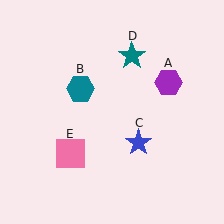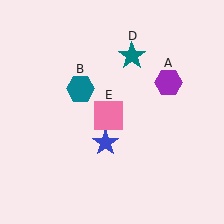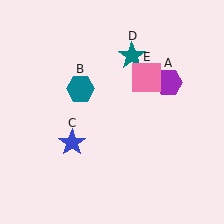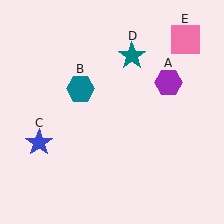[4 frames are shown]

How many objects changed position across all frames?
2 objects changed position: blue star (object C), pink square (object E).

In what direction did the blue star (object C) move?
The blue star (object C) moved left.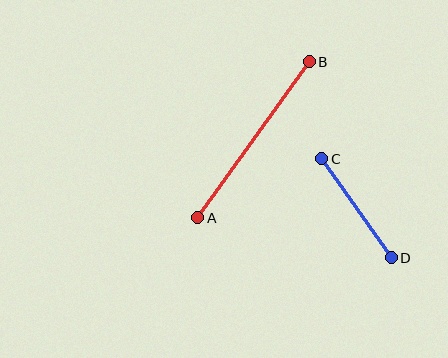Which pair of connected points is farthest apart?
Points A and B are farthest apart.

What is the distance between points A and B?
The distance is approximately 192 pixels.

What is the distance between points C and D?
The distance is approximately 121 pixels.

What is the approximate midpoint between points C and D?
The midpoint is at approximately (356, 208) pixels.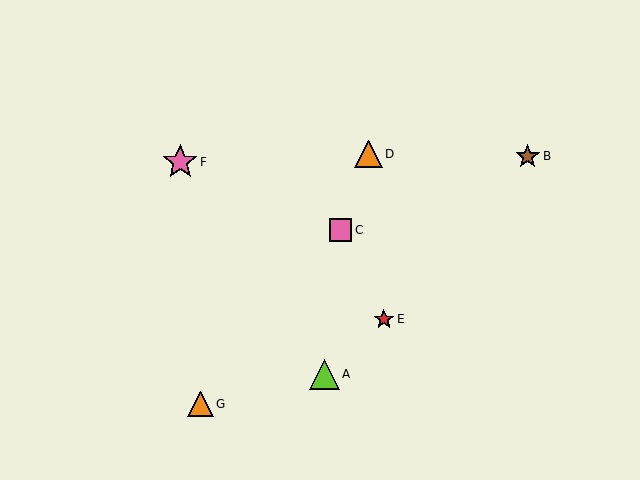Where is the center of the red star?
The center of the red star is at (384, 319).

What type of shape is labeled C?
Shape C is a pink square.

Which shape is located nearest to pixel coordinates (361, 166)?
The orange triangle (labeled D) at (369, 154) is nearest to that location.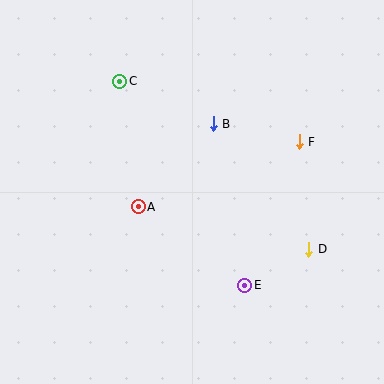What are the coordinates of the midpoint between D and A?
The midpoint between D and A is at (224, 228).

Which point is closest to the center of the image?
Point A at (138, 207) is closest to the center.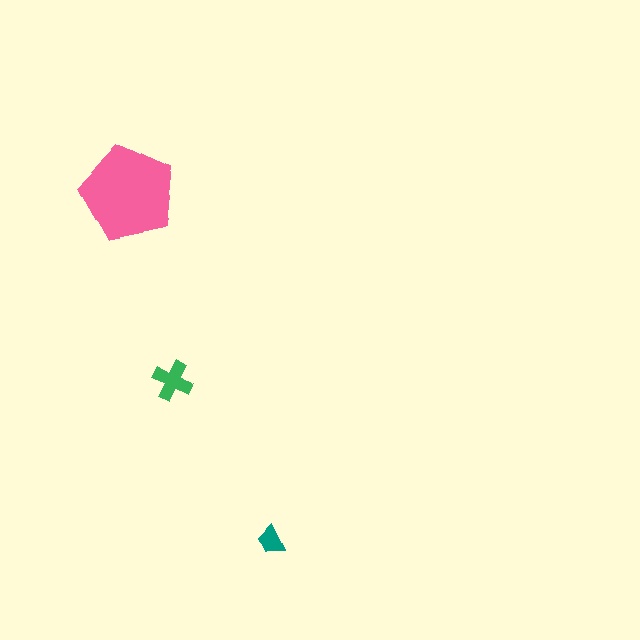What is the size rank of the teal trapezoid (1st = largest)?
3rd.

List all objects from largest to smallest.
The pink pentagon, the green cross, the teal trapezoid.